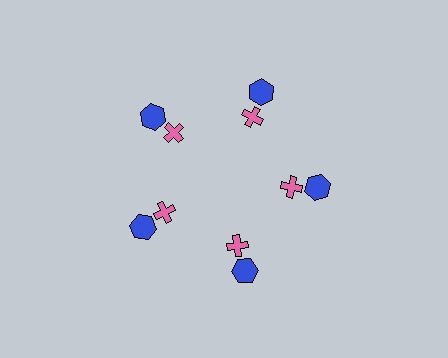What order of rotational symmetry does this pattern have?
This pattern has 5-fold rotational symmetry.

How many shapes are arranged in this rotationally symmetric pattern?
There are 10 shapes, arranged in 5 groups of 2.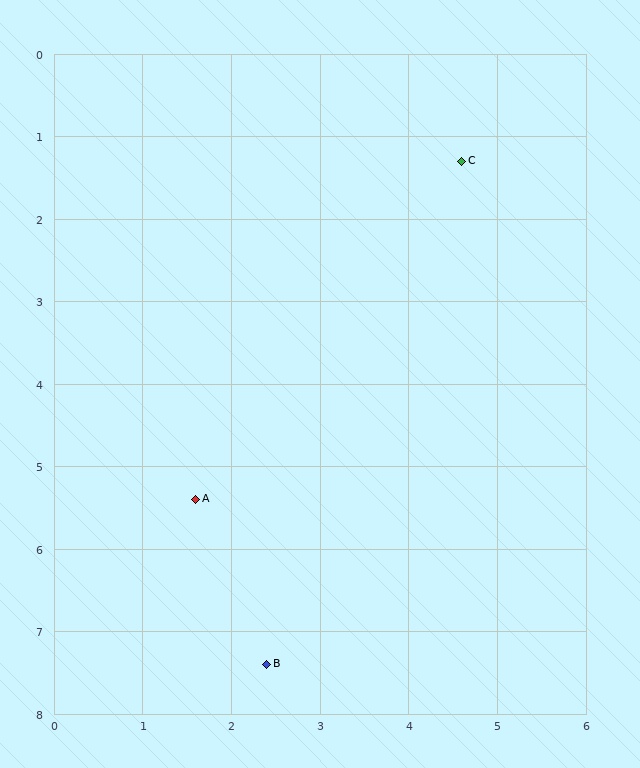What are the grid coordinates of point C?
Point C is at approximately (4.6, 1.3).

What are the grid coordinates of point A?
Point A is at approximately (1.6, 5.4).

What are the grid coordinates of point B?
Point B is at approximately (2.4, 7.4).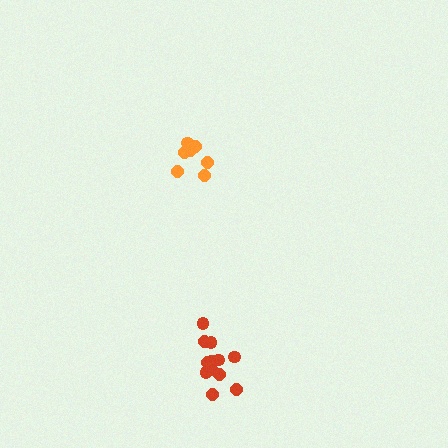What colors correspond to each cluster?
The clusters are colored: red, orange.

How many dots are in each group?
Group 1: 12 dots, Group 2: 7 dots (19 total).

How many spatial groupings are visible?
There are 2 spatial groupings.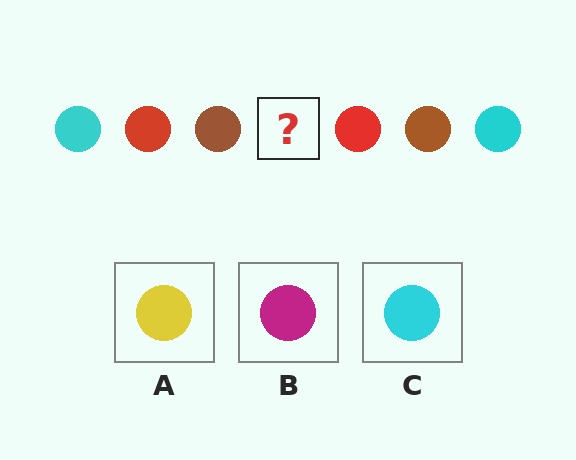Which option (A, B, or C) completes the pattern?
C.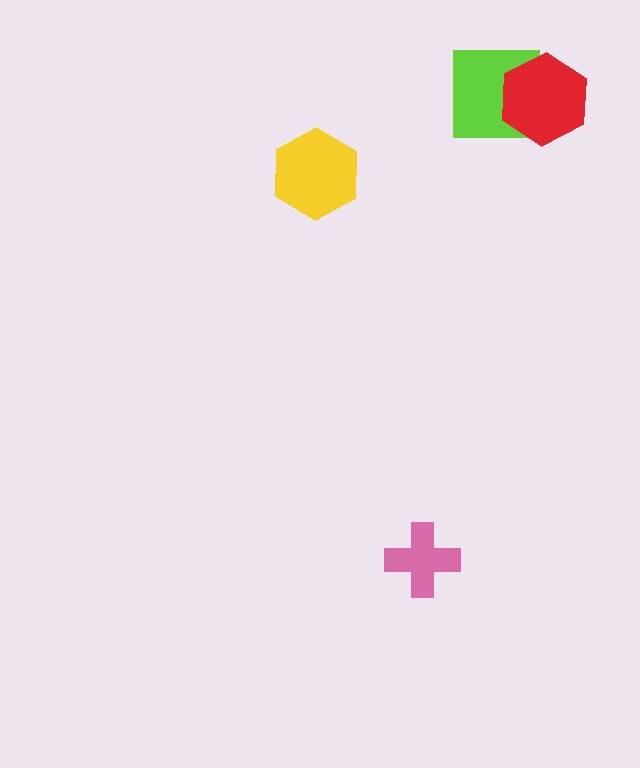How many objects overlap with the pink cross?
0 objects overlap with the pink cross.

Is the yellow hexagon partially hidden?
No, no other shape covers it.